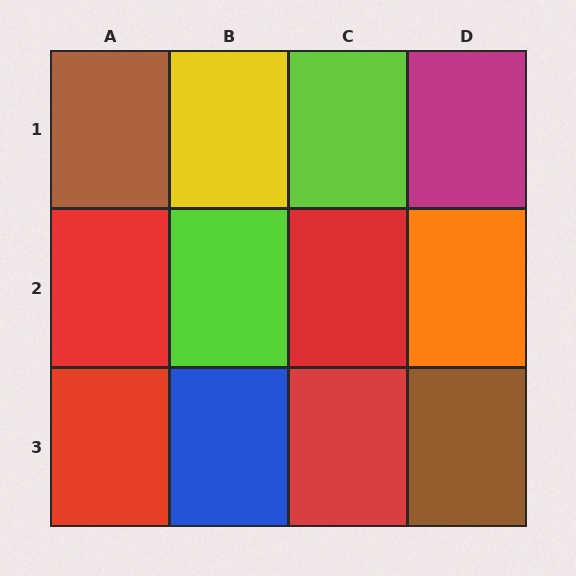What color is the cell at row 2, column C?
Red.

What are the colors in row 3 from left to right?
Red, blue, red, brown.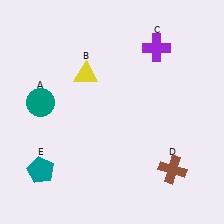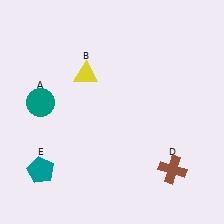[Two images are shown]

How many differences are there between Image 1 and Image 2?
There is 1 difference between the two images.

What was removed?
The purple cross (C) was removed in Image 2.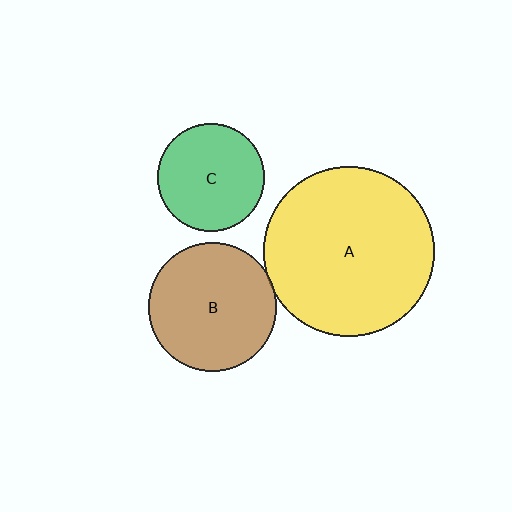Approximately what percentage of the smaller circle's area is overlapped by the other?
Approximately 5%.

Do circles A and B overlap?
Yes.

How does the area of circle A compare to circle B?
Approximately 1.8 times.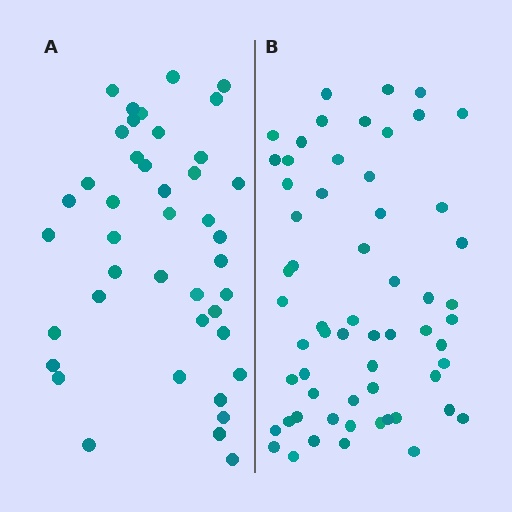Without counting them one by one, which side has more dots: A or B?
Region B (the right region) has more dots.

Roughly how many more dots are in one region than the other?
Region B has approximately 20 more dots than region A.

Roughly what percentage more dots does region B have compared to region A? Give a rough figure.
About 45% more.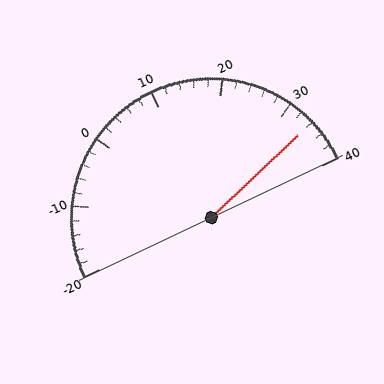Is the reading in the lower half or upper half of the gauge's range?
The reading is in the upper half of the range (-20 to 40).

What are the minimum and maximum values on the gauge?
The gauge ranges from -20 to 40.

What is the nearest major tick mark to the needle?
The nearest major tick mark is 30.